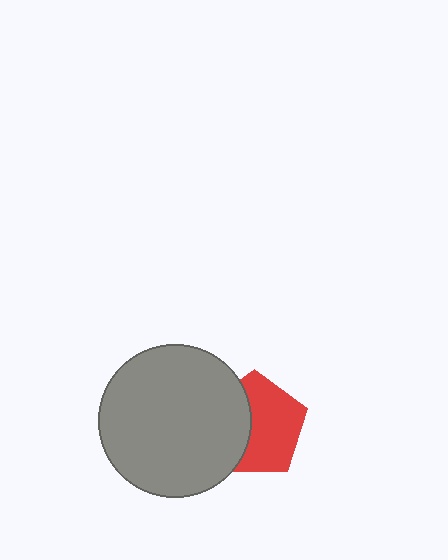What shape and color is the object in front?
The object in front is a gray circle.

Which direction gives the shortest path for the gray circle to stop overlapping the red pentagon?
Moving left gives the shortest separation.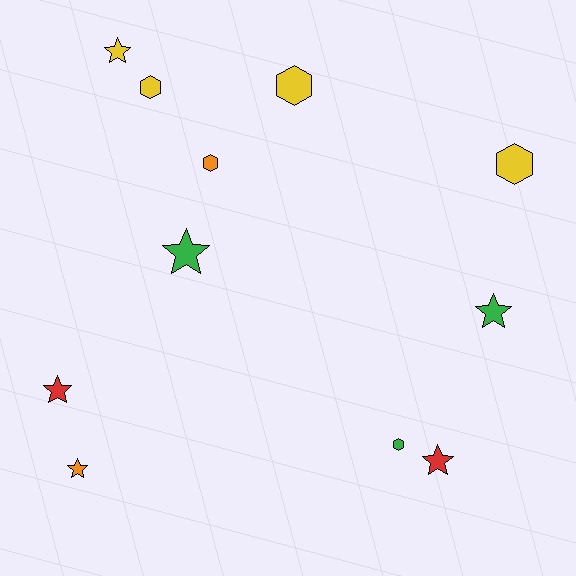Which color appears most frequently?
Yellow, with 4 objects.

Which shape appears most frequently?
Star, with 6 objects.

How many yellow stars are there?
There is 1 yellow star.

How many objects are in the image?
There are 11 objects.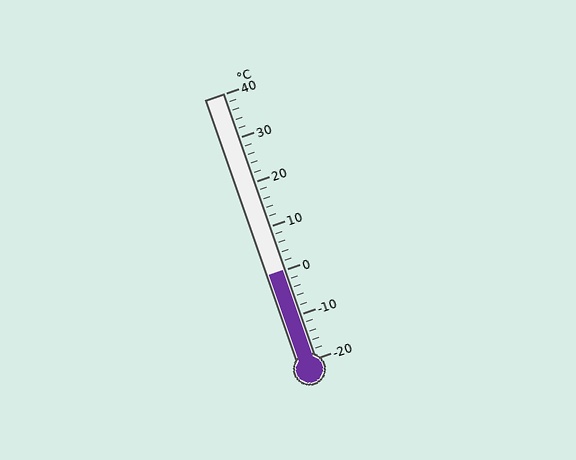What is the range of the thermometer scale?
The thermometer scale ranges from -20°C to 40°C.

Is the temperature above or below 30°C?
The temperature is below 30°C.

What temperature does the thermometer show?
The thermometer shows approximately 0°C.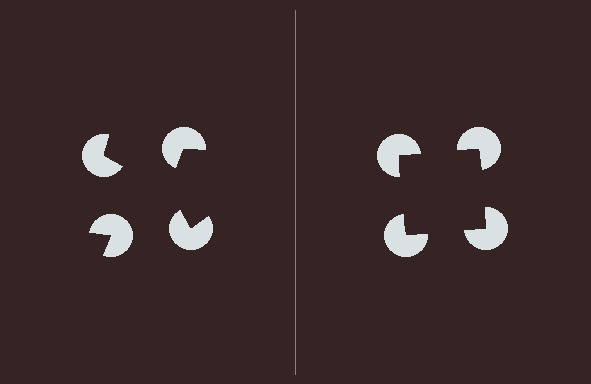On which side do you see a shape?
An illusory square appears on the right side. On the left side the wedge cuts are rotated, so no coherent shape forms.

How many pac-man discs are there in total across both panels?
8 — 4 on each side.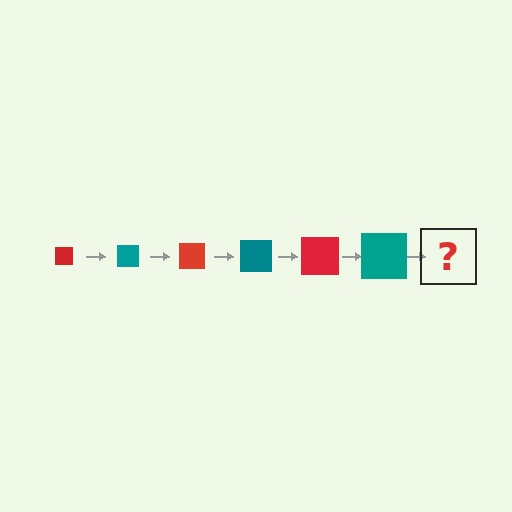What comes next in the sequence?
The next element should be a red square, larger than the previous one.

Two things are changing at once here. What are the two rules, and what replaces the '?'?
The two rules are that the square grows larger each step and the color cycles through red and teal. The '?' should be a red square, larger than the previous one.